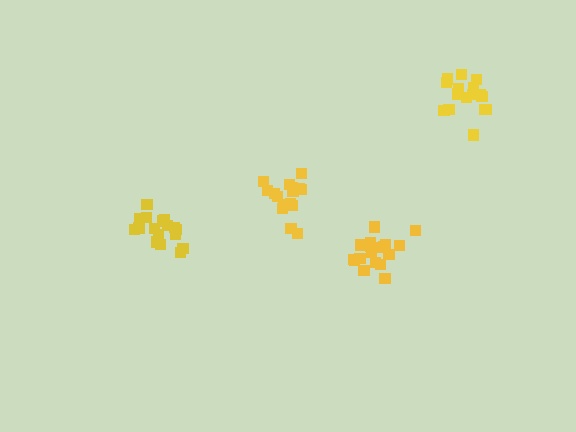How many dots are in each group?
Group 1: 19 dots, Group 2: 16 dots, Group 3: 17 dots, Group 4: 17 dots (69 total).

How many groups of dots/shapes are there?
There are 4 groups.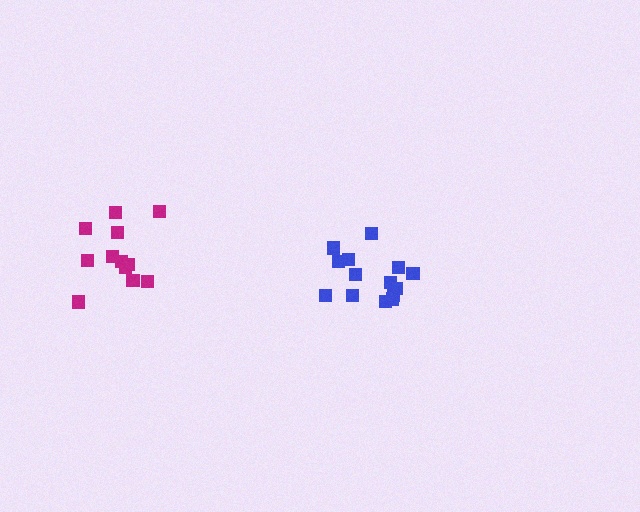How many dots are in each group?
Group 1: 14 dots, Group 2: 12 dots (26 total).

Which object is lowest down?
The blue cluster is bottommost.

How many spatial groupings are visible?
There are 2 spatial groupings.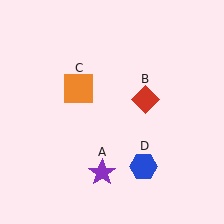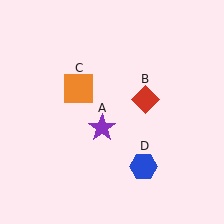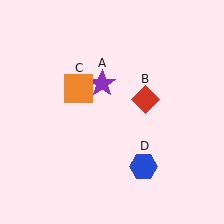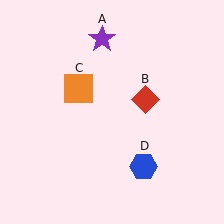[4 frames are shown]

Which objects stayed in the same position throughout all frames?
Red diamond (object B) and orange square (object C) and blue hexagon (object D) remained stationary.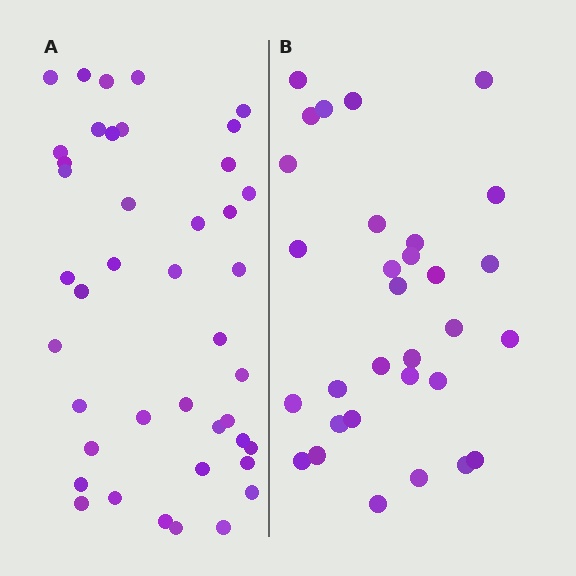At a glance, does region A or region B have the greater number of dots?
Region A (the left region) has more dots.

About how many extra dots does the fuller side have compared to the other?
Region A has roughly 12 or so more dots than region B.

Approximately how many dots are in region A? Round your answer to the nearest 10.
About 40 dots. (The exact count is 42, which rounds to 40.)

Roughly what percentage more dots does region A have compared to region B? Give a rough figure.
About 35% more.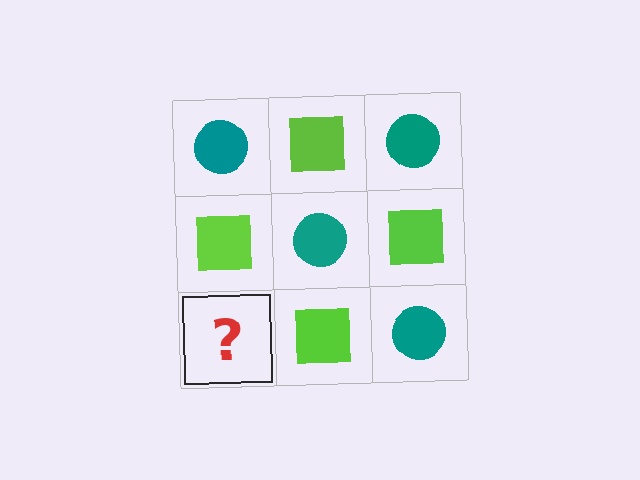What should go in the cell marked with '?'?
The missing cell should contain a teal circle.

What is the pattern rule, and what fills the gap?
The rule is that it alternates teal circle and lime square in a checkerboard pattern. The gap should be filled with a teal circle.